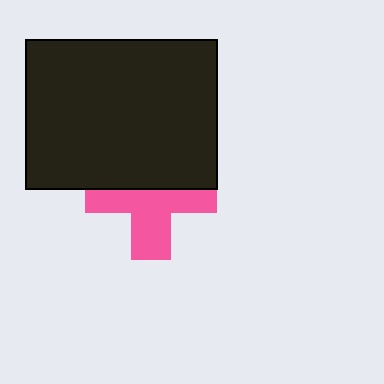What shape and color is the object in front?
The object in front is a black rectangle.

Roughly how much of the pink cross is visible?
About half of it is visible (roughly 56%).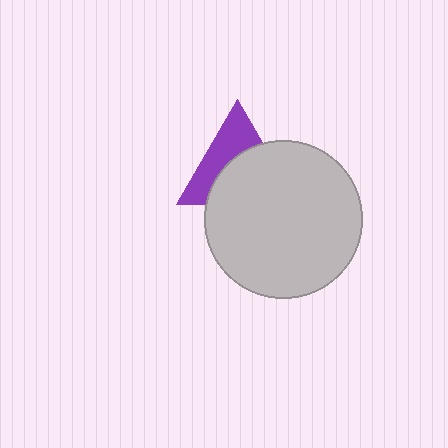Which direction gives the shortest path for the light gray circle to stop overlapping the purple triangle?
Moving down gives the shortest separation.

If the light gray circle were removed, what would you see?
You would see the complete purple triangle.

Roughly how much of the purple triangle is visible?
A small part of it is visible (roughly 45%).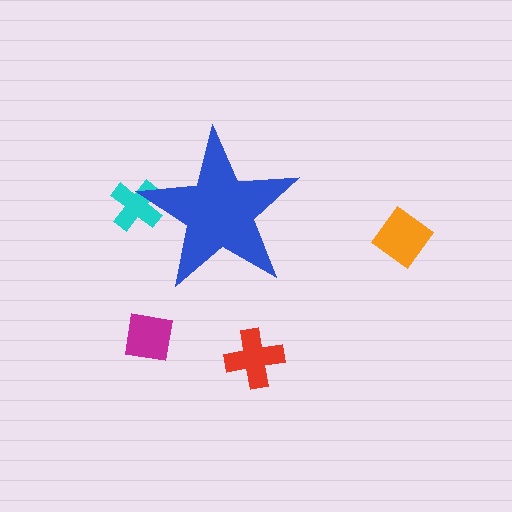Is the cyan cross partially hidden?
Yes, the cyan cross is partially hidden behind the blue star.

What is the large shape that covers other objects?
A blue star.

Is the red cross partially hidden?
No, the red cross is fully visible.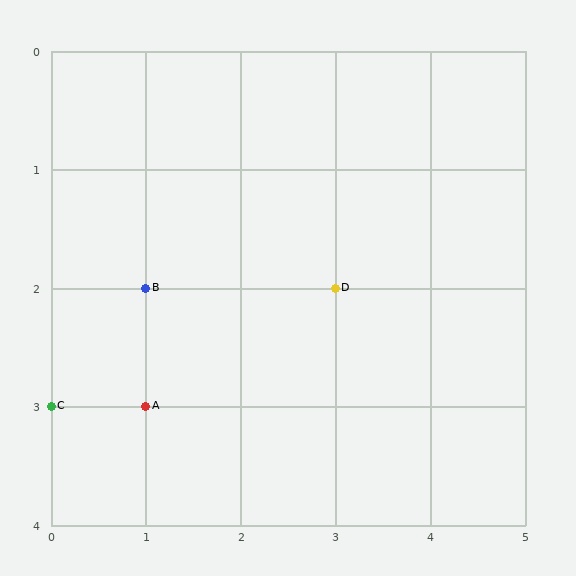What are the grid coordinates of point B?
Point B is at grid coordinates (1, 2).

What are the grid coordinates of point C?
Point C is at grid coordinates (0, 3).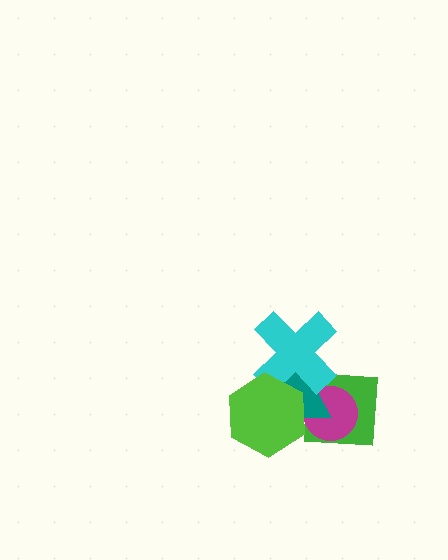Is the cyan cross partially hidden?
Yes, it is partially covered by another shape.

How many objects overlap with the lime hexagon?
3 objects overlap with the lime hexagon.